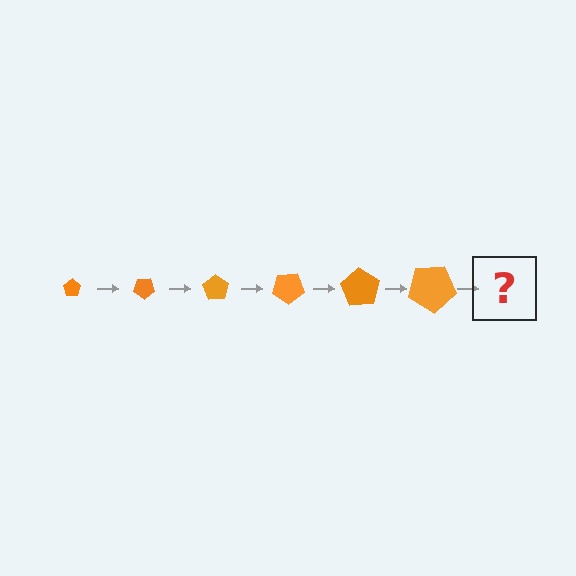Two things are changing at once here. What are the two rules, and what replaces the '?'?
The two rules are that the pentagon grows larger each step and it rotates 35 degrees each step. The '?' should be a pentagon, larger than the previous one and rotated 210 degrees from the start.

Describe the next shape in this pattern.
It should be a pentagon, larger than the previous one and rotated 210 degrees from the start.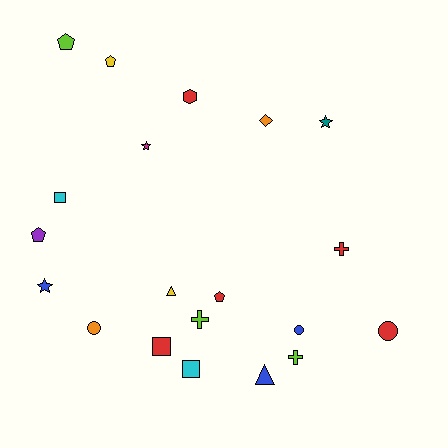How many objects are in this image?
There are 20 objects.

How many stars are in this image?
There are 3 stars.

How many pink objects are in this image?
There are no pink objects.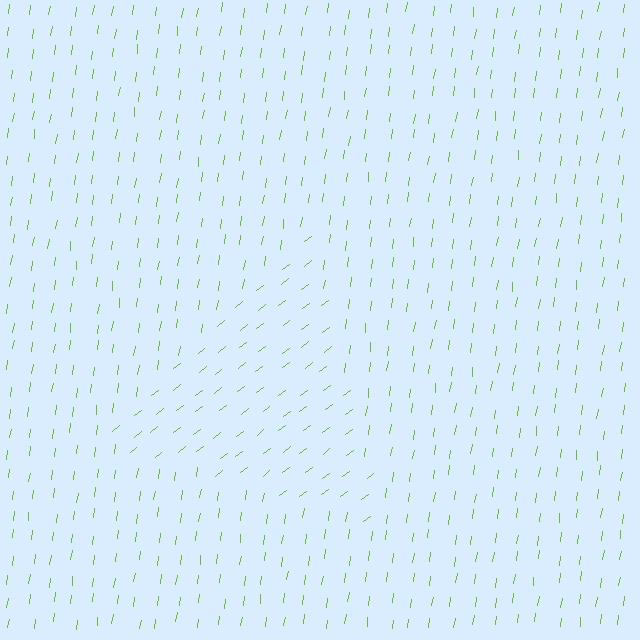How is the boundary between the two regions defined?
The boundary is defined purely by a change in line orientation (approximately 45 degrees difference). All lines are the same color and thickness.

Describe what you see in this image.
The image is filled with small lime line segments. A triangle region in the image has lines oriented differently from the surrounding lines, creating a visible texture boundary.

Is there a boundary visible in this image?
Yes, there is a texture boundary formed by a change in line orientation.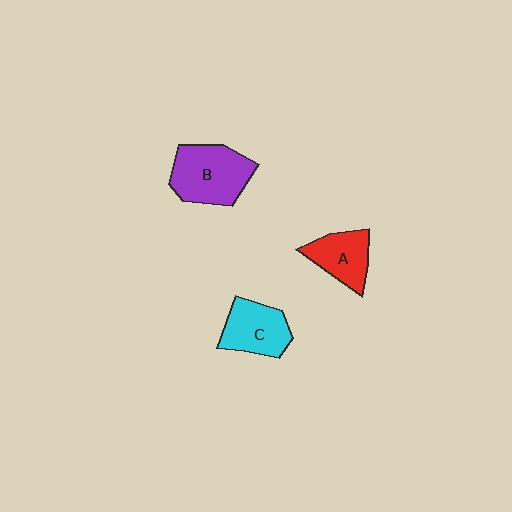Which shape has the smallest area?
Shape A (red).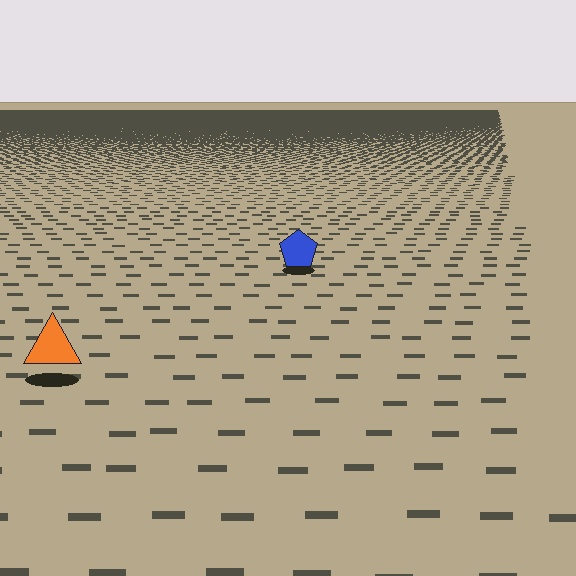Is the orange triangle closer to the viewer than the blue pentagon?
Yes. The orange triangle is closer — you can tell from the texture gradient: the ground texture is coarser near it.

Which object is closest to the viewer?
The orange triangle is closest. The texture marks near it are larger and more spread out.